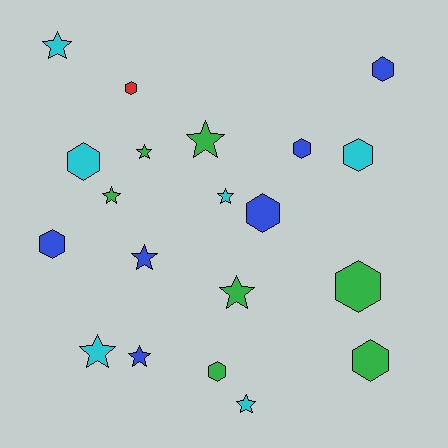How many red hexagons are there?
There is 1 red hexagon.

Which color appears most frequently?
Green, with 7 objects.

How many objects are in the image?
There are 20 objects.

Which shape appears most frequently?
Hexagon, with 10 objects.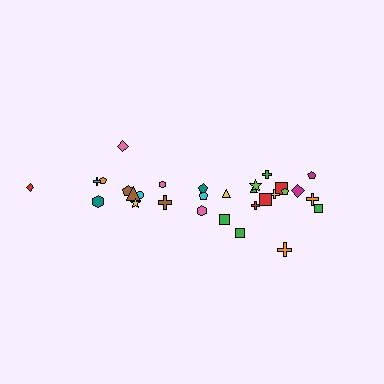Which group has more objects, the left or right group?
The right group.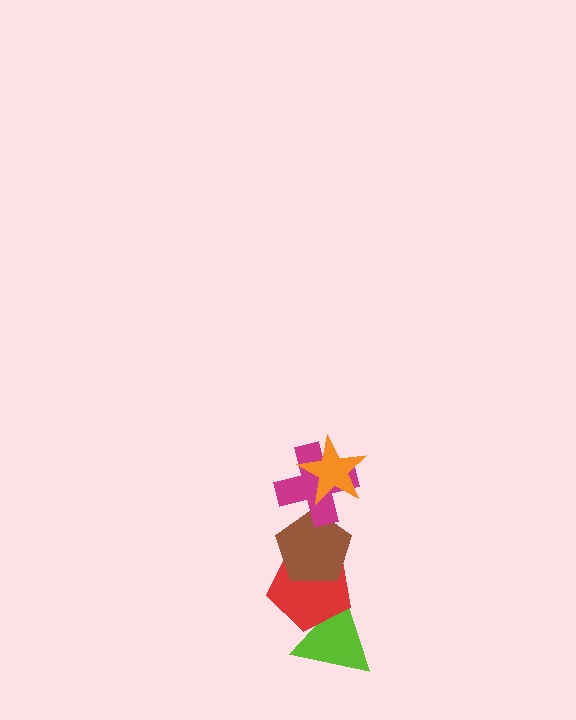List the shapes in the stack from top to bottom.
From top to bottom: the orange star, the magenta cross, the brown pentagon, the red pentagon, the lime triangle.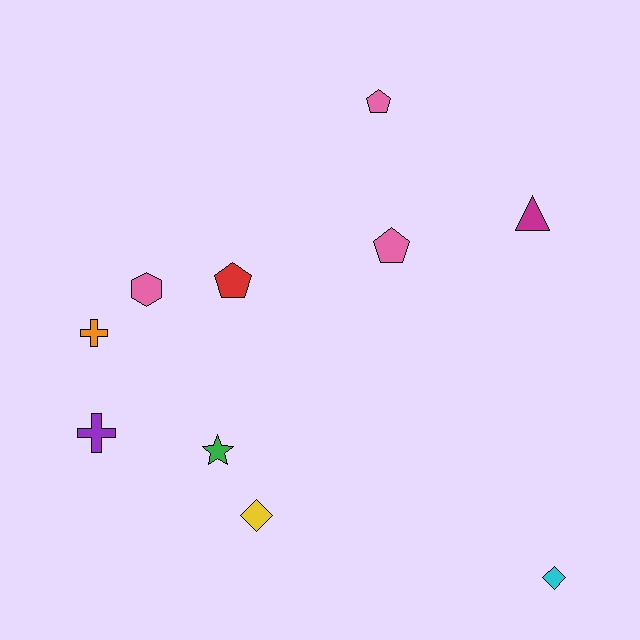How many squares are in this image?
There are no squares.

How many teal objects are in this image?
There are no teal objects.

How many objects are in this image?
There are 10 objects.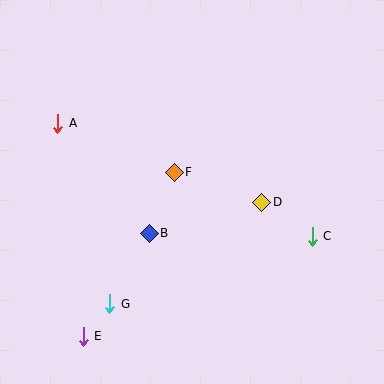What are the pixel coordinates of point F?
Point F is at (174, 172).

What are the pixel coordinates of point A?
Point A is at (58, 123).